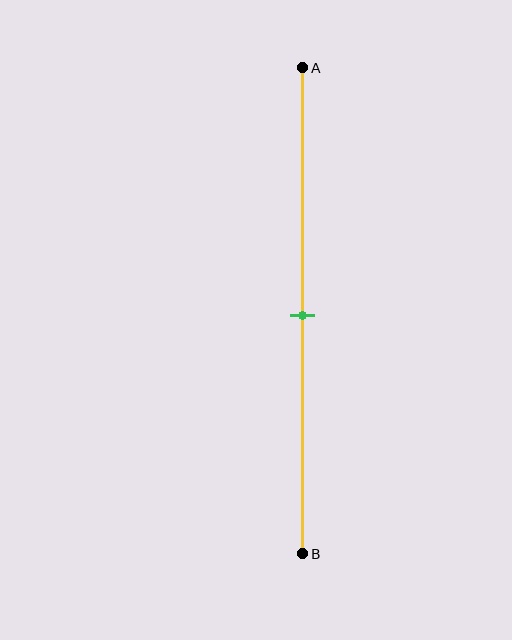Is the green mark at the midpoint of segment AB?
Yes, the mark is approximately at the midpoint.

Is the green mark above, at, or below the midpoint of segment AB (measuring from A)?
The green mark is approximately at the midpoint of segment AB.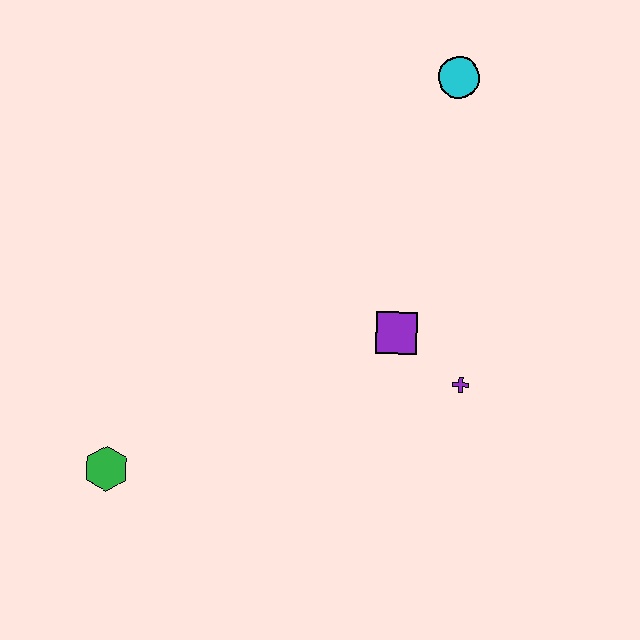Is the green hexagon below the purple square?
Yes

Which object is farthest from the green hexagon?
The cyan circle is farthest from the green hexagon.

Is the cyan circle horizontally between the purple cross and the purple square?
Yes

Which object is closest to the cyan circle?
The purple square is closest to the cyan circle.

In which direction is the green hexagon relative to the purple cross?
The green hexagon is to the left of the purple cross.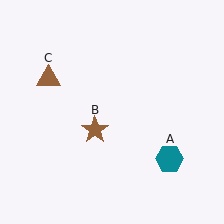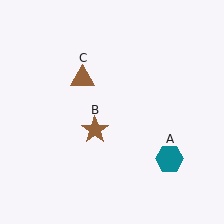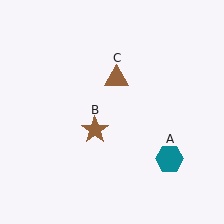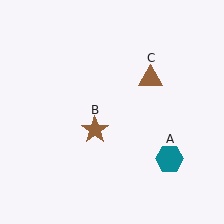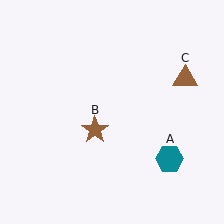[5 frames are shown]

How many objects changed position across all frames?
1 object changed position: brown triangle (object C).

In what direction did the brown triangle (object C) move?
The brown triangle (object C) moved right.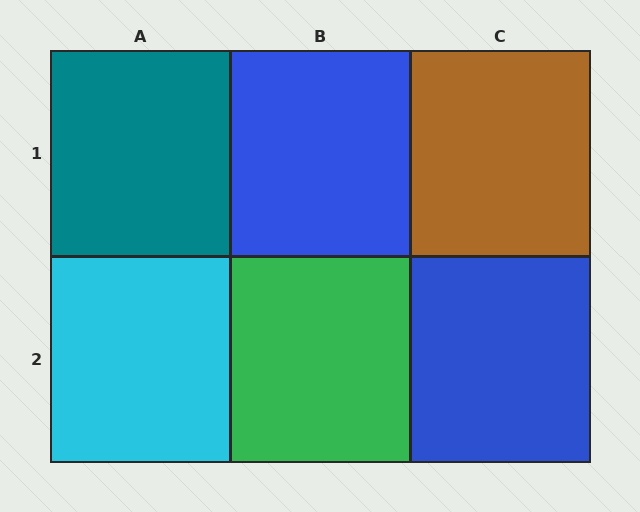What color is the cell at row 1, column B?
Blue.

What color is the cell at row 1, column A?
Teal.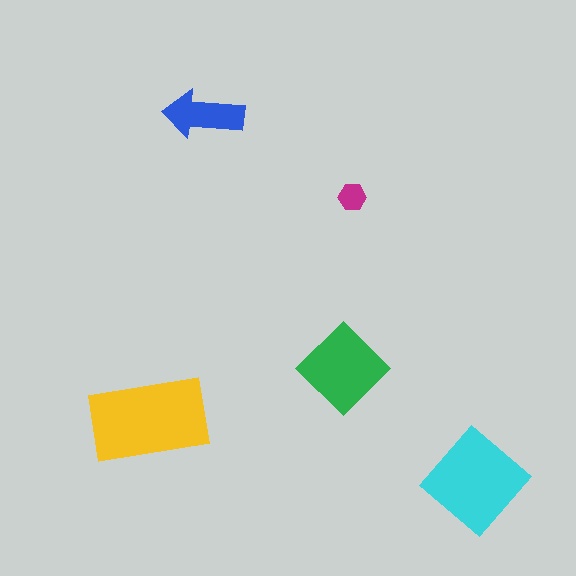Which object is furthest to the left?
The yellow rectangle is leftmost.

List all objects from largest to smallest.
The yellow rectangle, the cyan diamond, the green diamond, the blue arrow, the magenta hexagon.